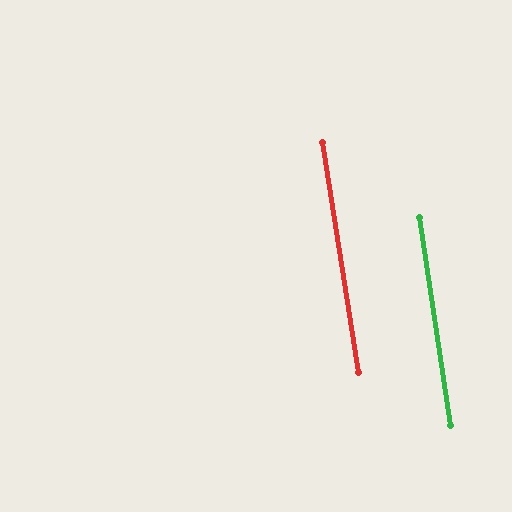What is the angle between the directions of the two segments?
Approximately 0 degrees.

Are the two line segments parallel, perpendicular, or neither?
Parallel — their directions differ by only 0.4°.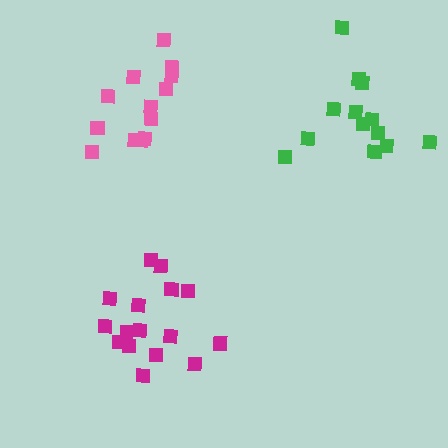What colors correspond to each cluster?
The clusters are colored: pink, magenta, green.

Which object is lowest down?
The magenta cluster is bottommost.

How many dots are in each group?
Group 1: 14 dots, Group 2: 16 dots, Group 3: 13 dots (43 total).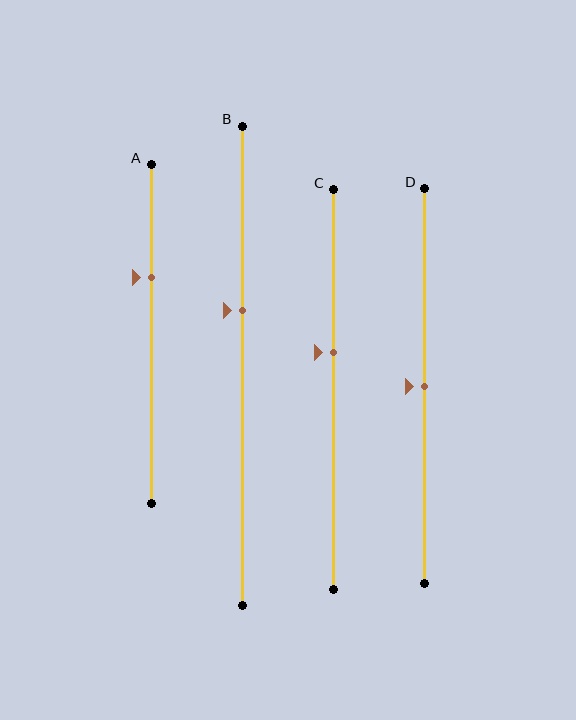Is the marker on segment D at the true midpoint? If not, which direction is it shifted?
Yes, the marker on segment D is at the true midpoint.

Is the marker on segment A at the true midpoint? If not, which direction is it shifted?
No, the marker on segment A is shifted upward by about 17% of the segment length.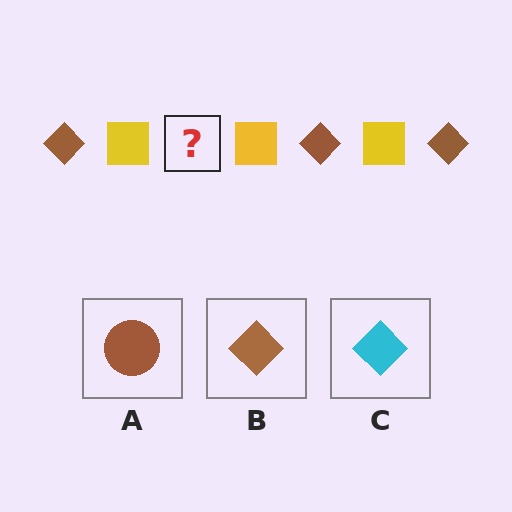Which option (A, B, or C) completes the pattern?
B.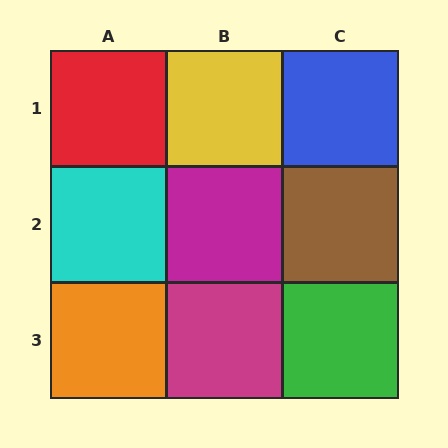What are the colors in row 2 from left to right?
Cyan, magenta, brown.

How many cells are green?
1 cell is green.